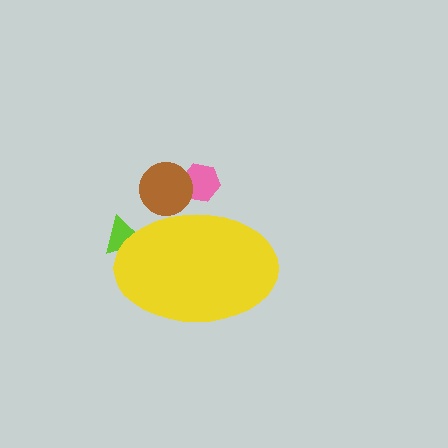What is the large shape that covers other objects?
A yellow ellipse.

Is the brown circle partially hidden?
Yes, the brown circle is partially hidden behind the yellow ellipse.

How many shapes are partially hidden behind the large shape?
3 shapes are partially hidden.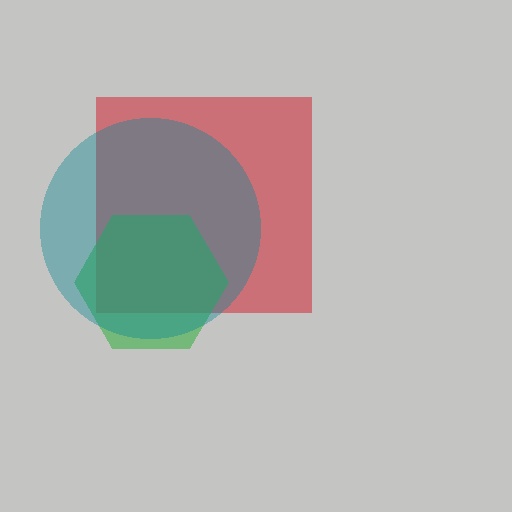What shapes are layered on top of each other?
The layered shapes are: a red square, a green hexagon, a teal circle.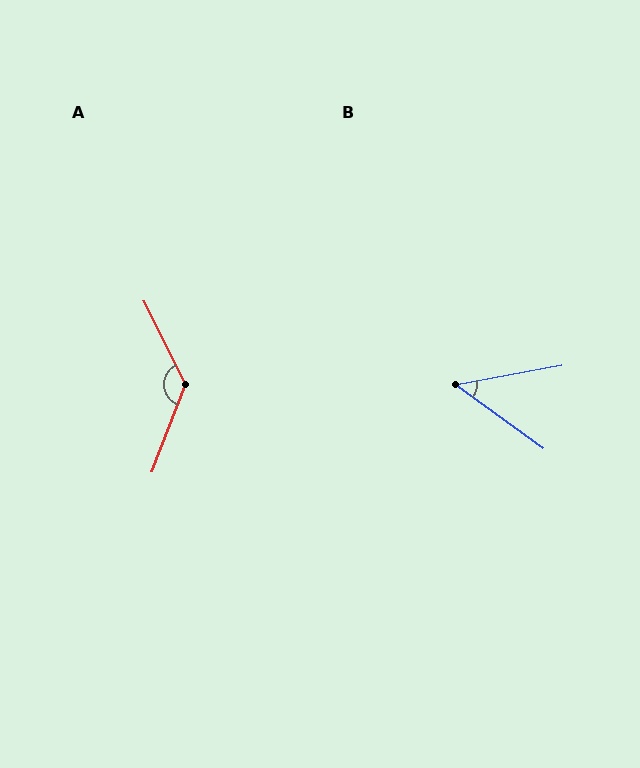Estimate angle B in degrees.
Approximately 47 degrees.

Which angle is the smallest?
B, at approximately 47 degrees.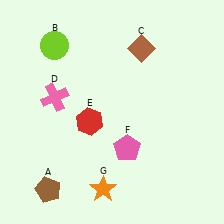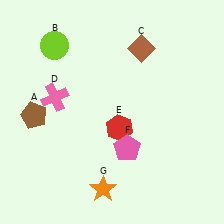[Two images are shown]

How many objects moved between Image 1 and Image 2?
2 objects moved between the two images.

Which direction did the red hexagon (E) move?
The red hexagon (E) moved right.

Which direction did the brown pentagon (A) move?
The brown pentagon (A) moved up.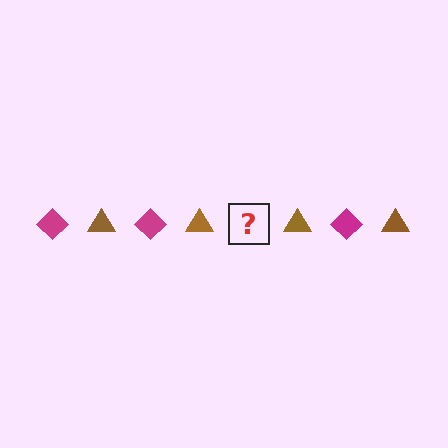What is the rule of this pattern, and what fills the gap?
The rule is that the pattern alternates between magenta diamond and brown triangle. The gap should be filled with a magenta diamond.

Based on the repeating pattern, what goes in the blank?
The blank should be a magenta diamond.